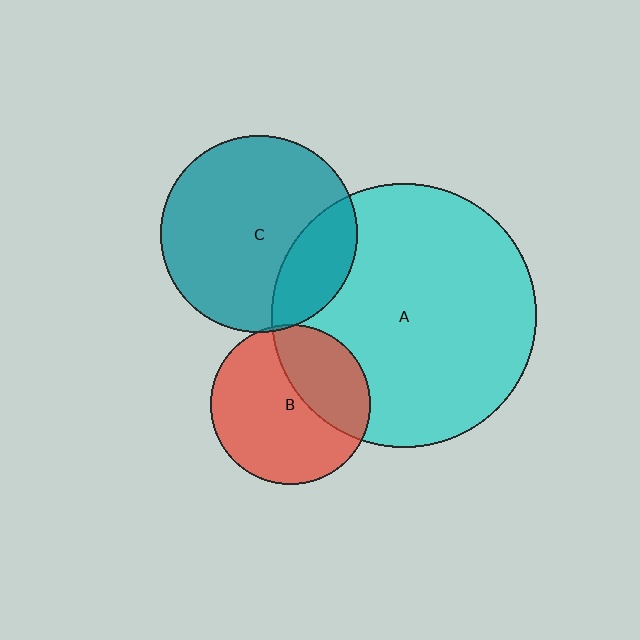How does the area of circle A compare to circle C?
Approximately 1.8 times.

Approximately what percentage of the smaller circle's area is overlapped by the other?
Approximately 35%.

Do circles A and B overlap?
Yes.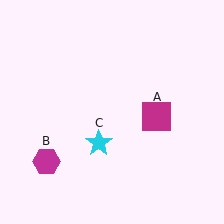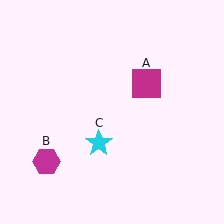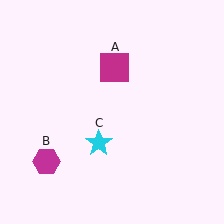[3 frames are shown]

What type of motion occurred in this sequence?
The magenta square (object A) rotated counterclockwise around the center of the scene.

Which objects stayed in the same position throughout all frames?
Magenta hexagon (object B) and cyan star (object C) remained stationary.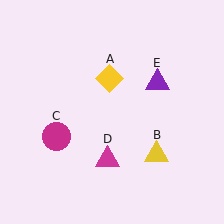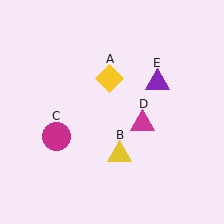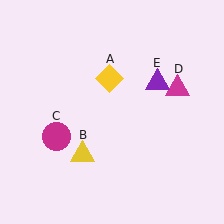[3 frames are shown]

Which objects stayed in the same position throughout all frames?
Yellow diamond (object A) and magenta circle (object C) and purple triangle (object E) remained stationary.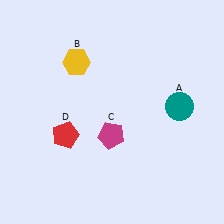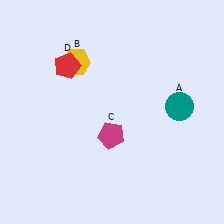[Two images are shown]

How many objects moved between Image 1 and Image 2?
1 object moved between the two images.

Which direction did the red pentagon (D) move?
The red pentagon (D) moved up.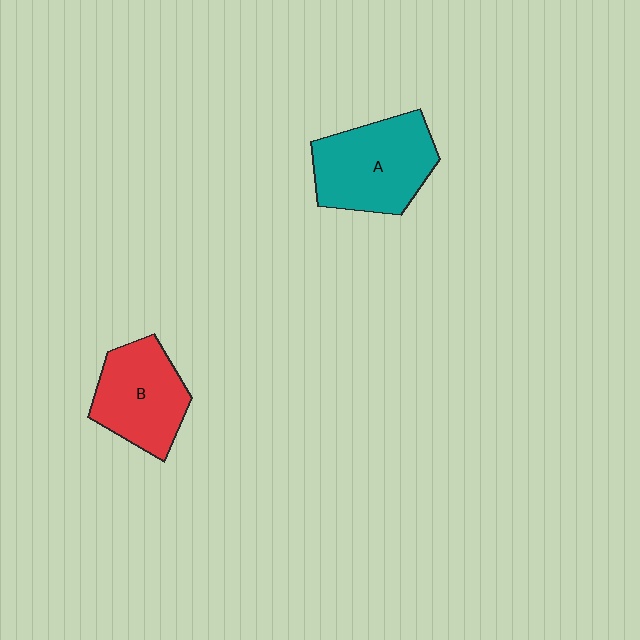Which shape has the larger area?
Shape A (teal).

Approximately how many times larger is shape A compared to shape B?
Approximately 1.2 times.